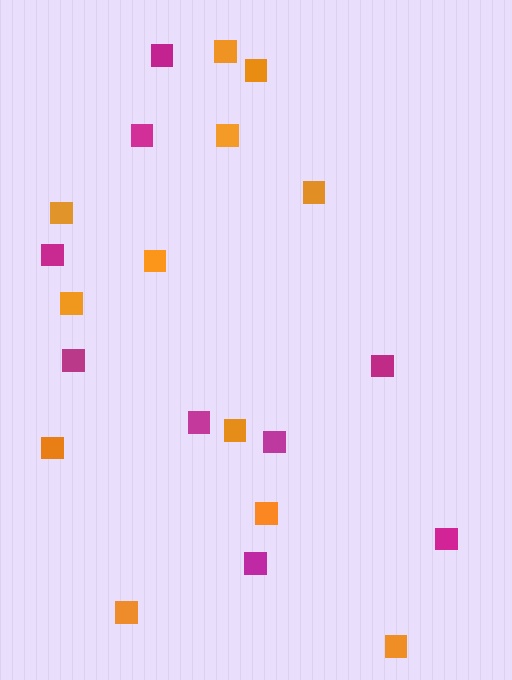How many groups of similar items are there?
There are 2 groups: one group of orange squares (12) and one group of magenta squares (9).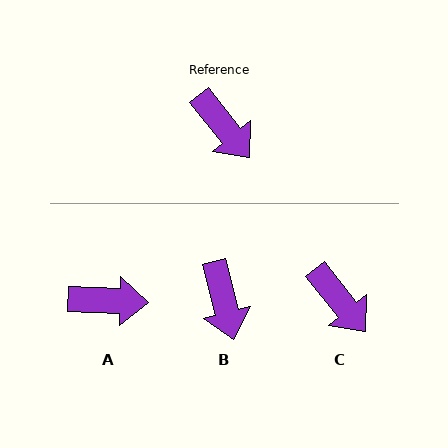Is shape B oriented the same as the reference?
No, it is off by about 25 degrees.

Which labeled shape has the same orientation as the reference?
C.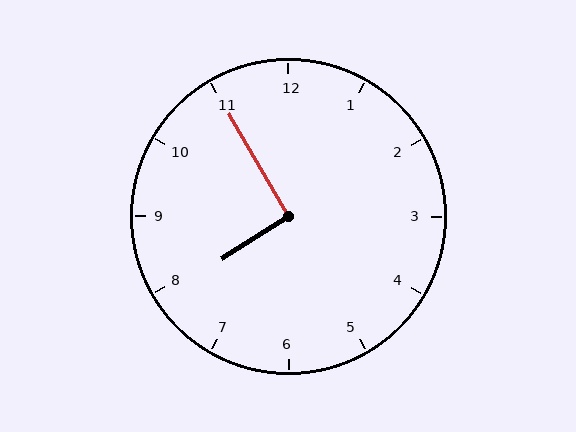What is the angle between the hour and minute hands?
Approximately 92 degrees.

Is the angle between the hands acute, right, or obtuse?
It is right.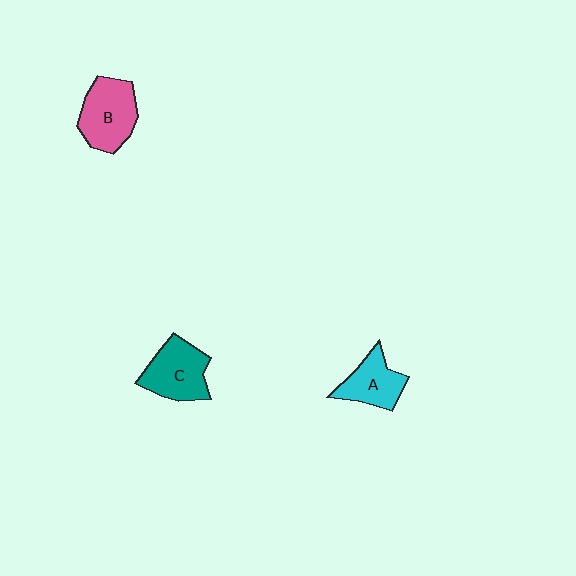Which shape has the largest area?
Shape B (pink).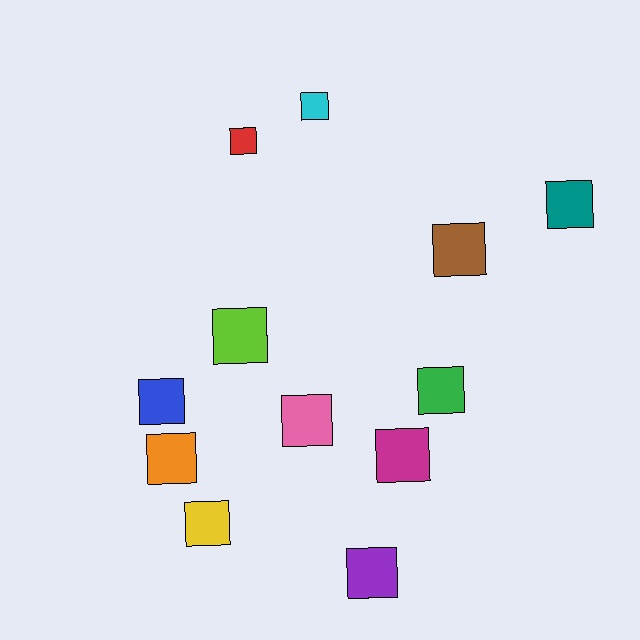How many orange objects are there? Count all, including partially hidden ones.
There is 1 orange object.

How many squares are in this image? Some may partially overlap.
There are 12 squares.